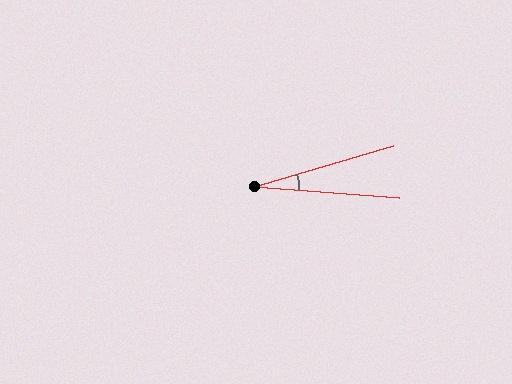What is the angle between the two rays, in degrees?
Approximately 21 degrees.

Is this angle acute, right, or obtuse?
It is acute.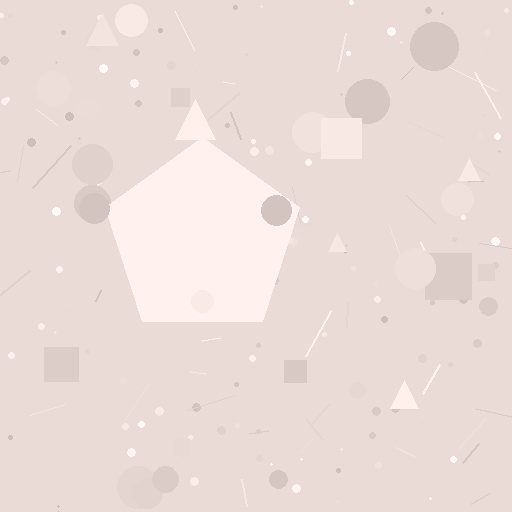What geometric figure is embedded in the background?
A pentagon is embedded in the background.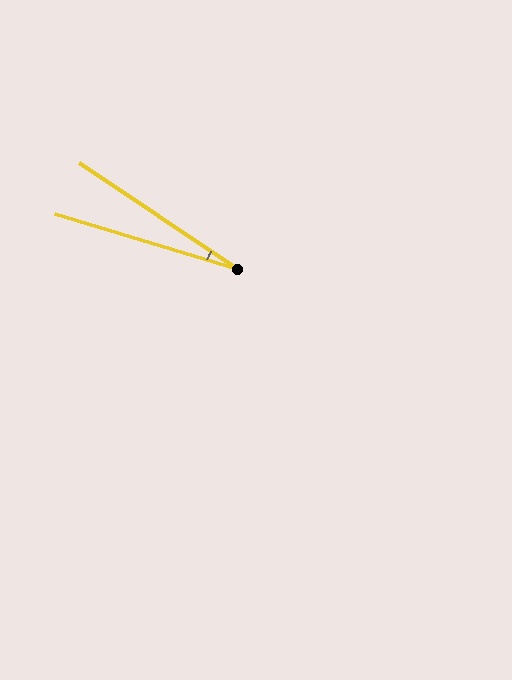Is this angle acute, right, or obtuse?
It is acute.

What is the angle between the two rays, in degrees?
Approximately 17 degrees.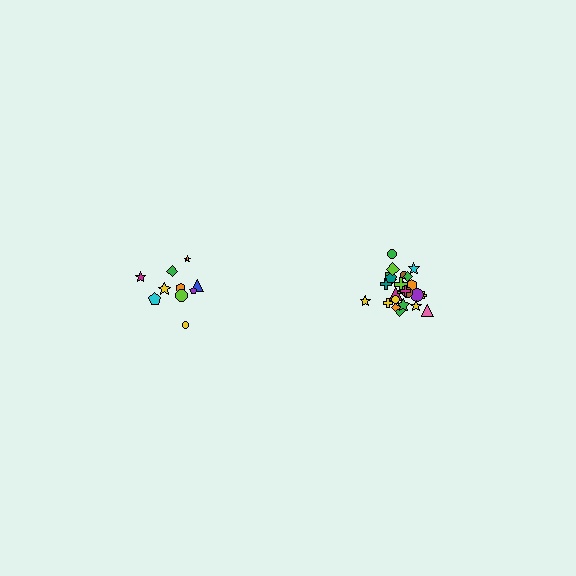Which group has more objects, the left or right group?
The right group.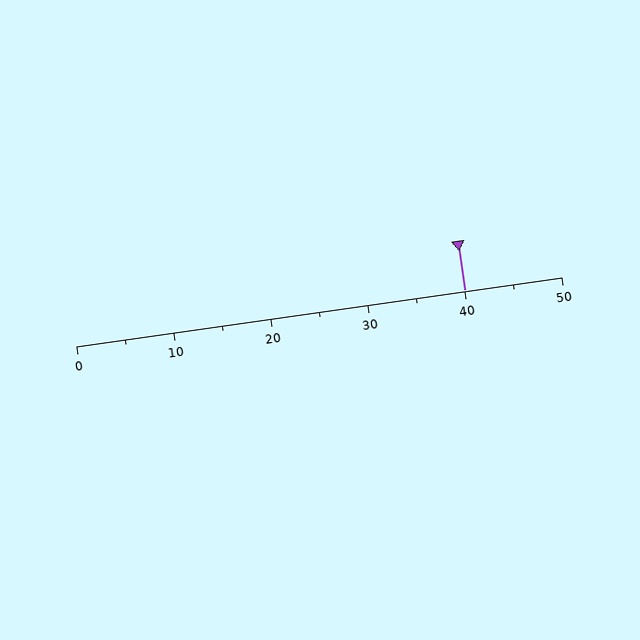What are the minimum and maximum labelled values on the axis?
The axis runs from 0 to 50.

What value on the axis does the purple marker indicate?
The marker indicates approximately 40.